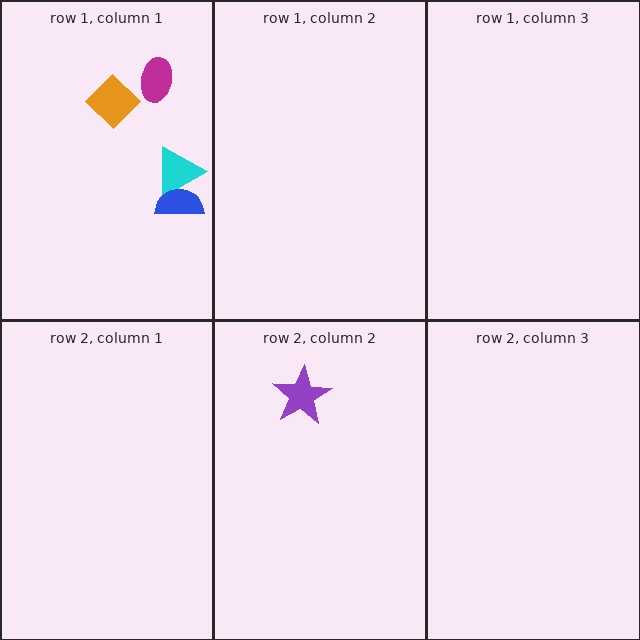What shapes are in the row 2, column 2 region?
The purple star.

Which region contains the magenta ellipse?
The row 1, column 1 region.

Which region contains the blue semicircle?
The row 1, column 1 region.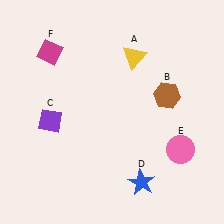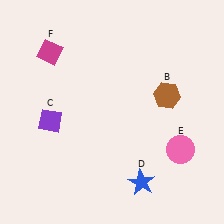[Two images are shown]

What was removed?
The yellow triangle (A) was removed in Image 2.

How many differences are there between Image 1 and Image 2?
There is 1 difference between the two images.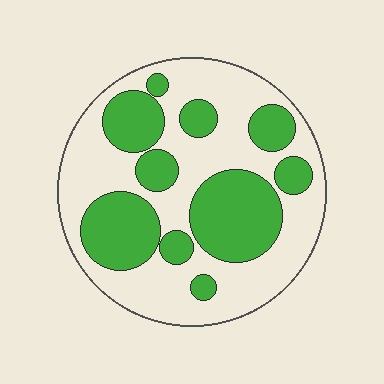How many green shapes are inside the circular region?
10.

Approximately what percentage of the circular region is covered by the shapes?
Approximately 40%.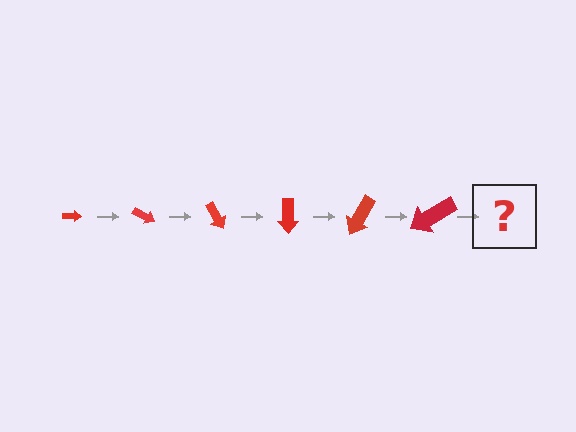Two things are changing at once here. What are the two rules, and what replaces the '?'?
The two rules are that the arrow grows larger each step and it rotates 30 degrees each step. The '?' should be an arrow, larger than the previous one and rotated 180 degrees from the start.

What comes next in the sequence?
The next element should be an arrow, larger than the previous one and rotated 180 degrees from the start.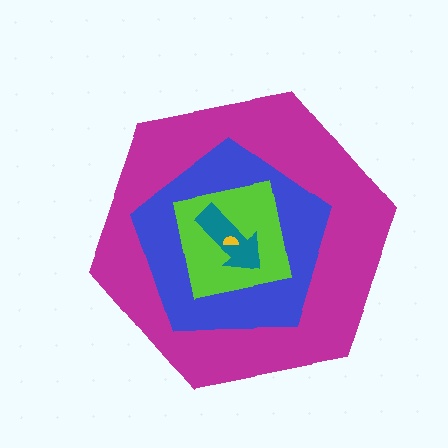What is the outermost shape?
The magenta hexagon.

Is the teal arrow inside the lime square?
Yes.